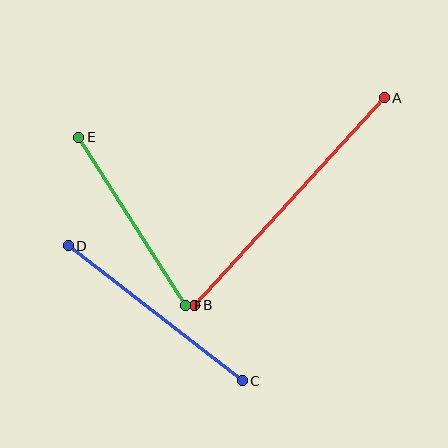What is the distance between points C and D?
The distance is approximately 220 pixels.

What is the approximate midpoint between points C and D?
The midpoint is at approximately (155, 313) pixels.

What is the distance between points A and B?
The distance is approximately 281 pixels.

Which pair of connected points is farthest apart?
Points A and B are farthest apart.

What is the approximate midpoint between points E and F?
The midpoint is at approximately (132, 222) pixels.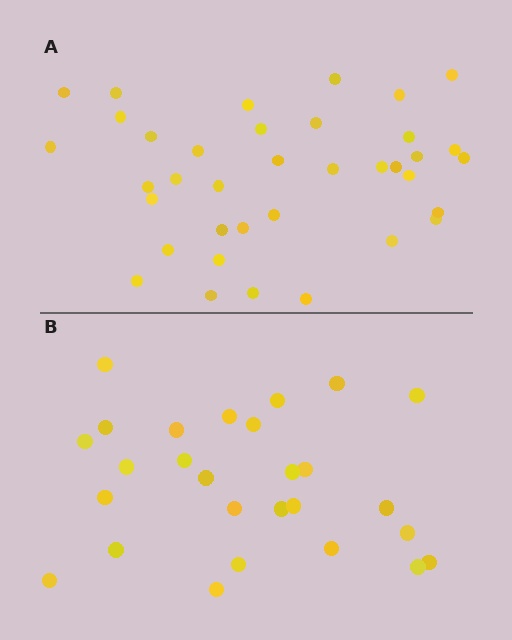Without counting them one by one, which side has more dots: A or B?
Region A (the top region) has more dots.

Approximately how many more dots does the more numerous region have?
Region A has roughly 10 or so more dots than region B.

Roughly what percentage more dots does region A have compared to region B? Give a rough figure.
About 35% more.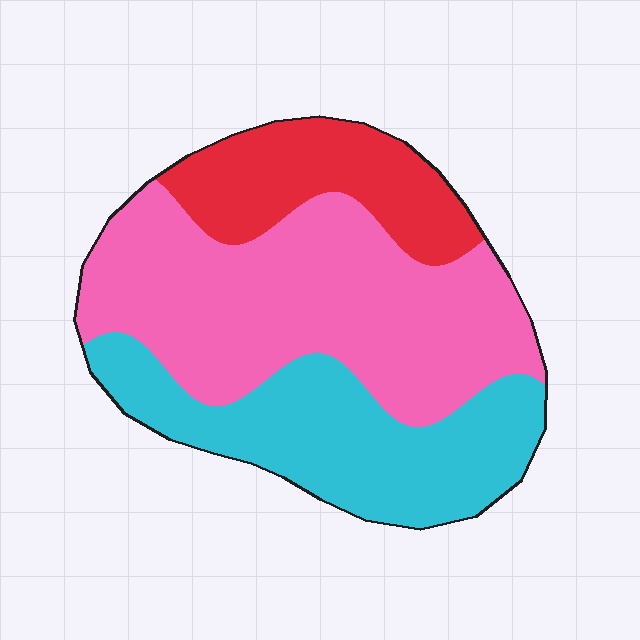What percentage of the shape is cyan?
Cyan covers about 30% of the shape.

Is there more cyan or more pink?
Pink.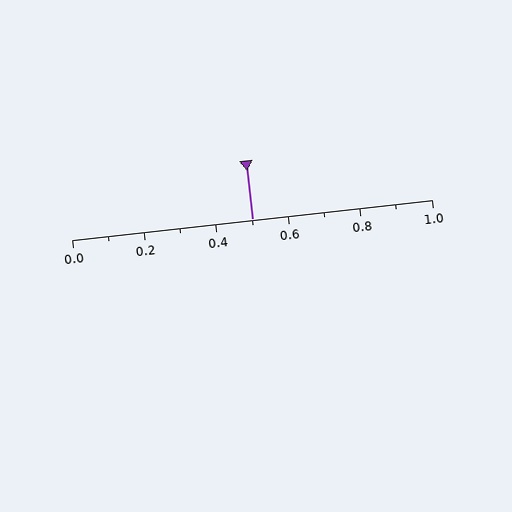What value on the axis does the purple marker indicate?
The marker indicates approximately 0.5.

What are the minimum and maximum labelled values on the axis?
The axis runs from 0.0 to 1.0.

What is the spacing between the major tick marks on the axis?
The major ticks are spaced 0.2 apart.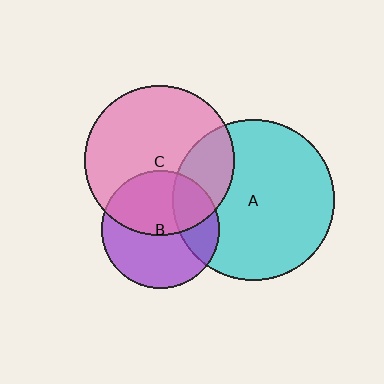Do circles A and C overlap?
Yes.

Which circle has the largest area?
Circle A (cyan).